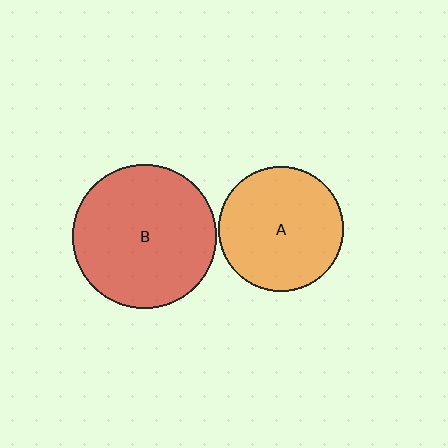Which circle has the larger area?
Circle B (red).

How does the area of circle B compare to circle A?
Approximately 1.3 times.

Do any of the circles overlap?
No, none of the circles overlap.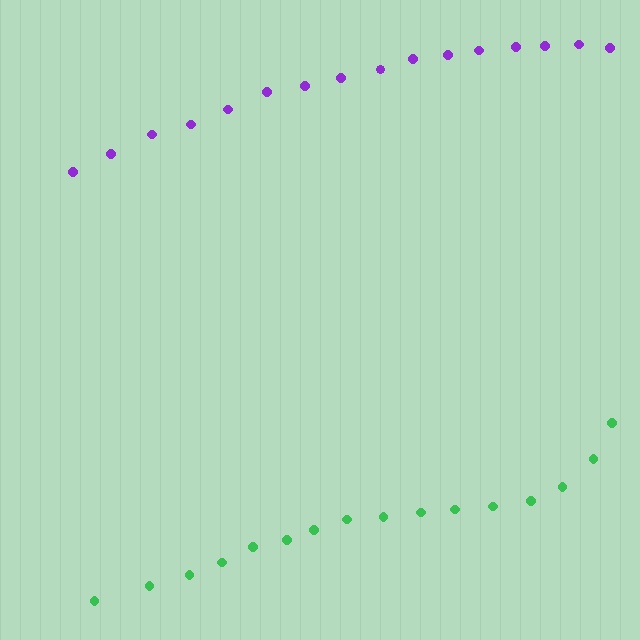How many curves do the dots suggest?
There are 2 distinct paths.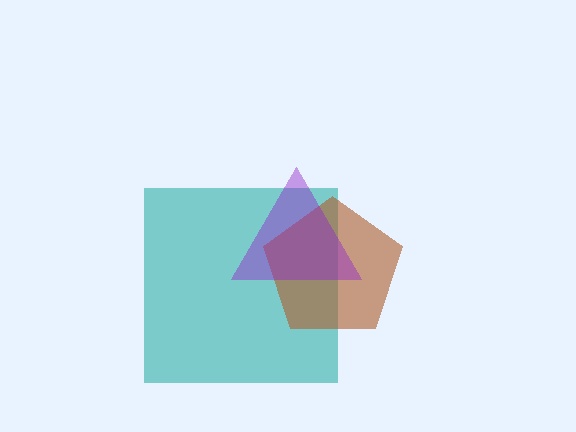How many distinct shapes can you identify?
There are 3 distinct shapes: a teal square, a brown pentagon, a purple triangle.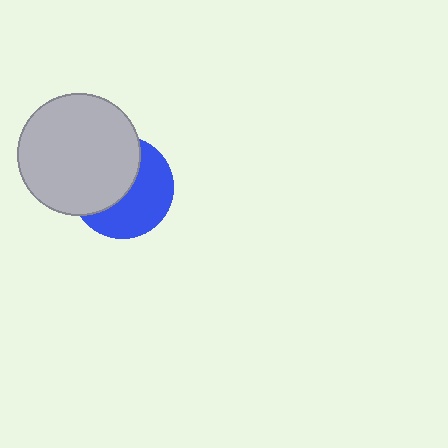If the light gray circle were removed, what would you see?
You would see the complete blue circle.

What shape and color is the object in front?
The object in front is a light gray circle.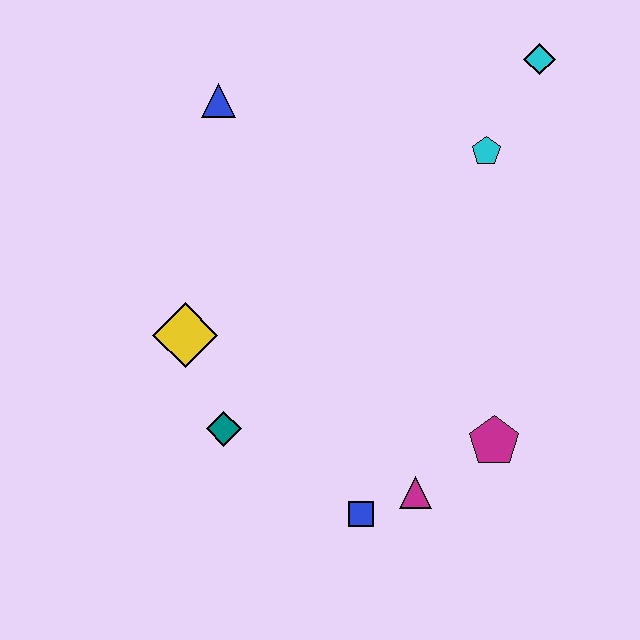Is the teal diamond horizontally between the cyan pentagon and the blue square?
No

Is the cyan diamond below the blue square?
No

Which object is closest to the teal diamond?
The yellow diamond is closest to the teal diamond.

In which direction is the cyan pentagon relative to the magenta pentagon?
The cyan pentagon is above the magenta pentagon.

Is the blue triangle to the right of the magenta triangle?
No